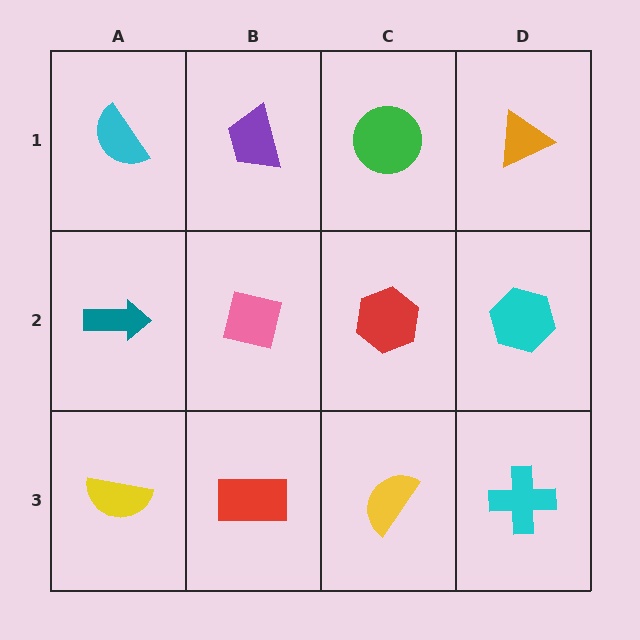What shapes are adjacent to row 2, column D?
An orange triangle (row 1, column D), a cyan cross (row 3, column D), a red hexagon (row 2, column C).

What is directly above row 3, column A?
A teal arrow.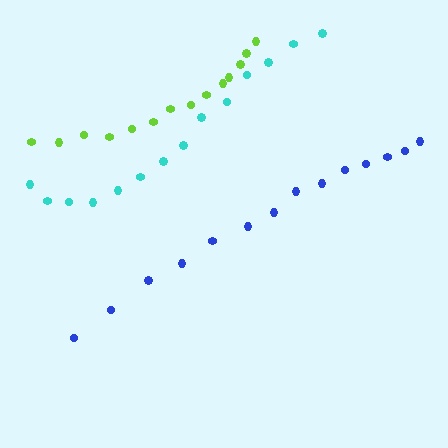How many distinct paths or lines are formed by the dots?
There are 3 distinct paths.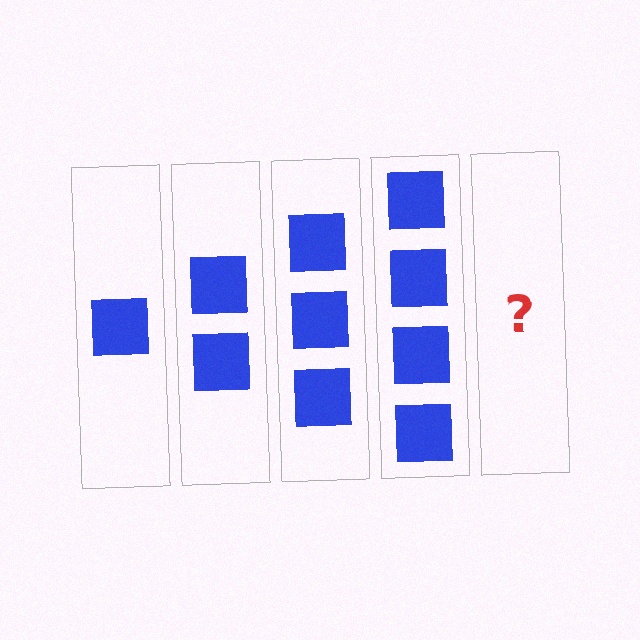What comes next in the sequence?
The next element should be 5 squares.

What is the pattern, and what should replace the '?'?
The pattern is that each step adds one more square. The '?' should be 5 squares.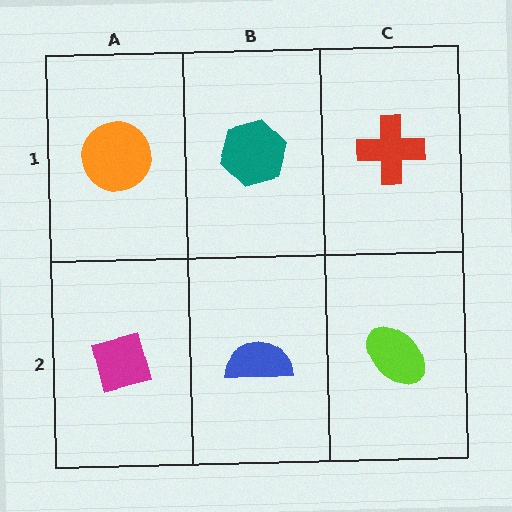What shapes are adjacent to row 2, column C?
A red cross (row 1, column C), a blue semicircle (row 2, column B).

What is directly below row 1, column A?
A magenta square.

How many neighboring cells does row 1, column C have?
2.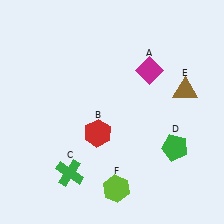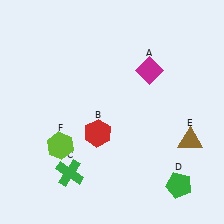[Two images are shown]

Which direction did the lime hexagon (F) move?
The lime hexagon (F) moved left.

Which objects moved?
The objects that moved are: the green pentagon (D), the brown triangle (E), the lime hexagon (F).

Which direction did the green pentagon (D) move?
The green pentagon (D) moved down.